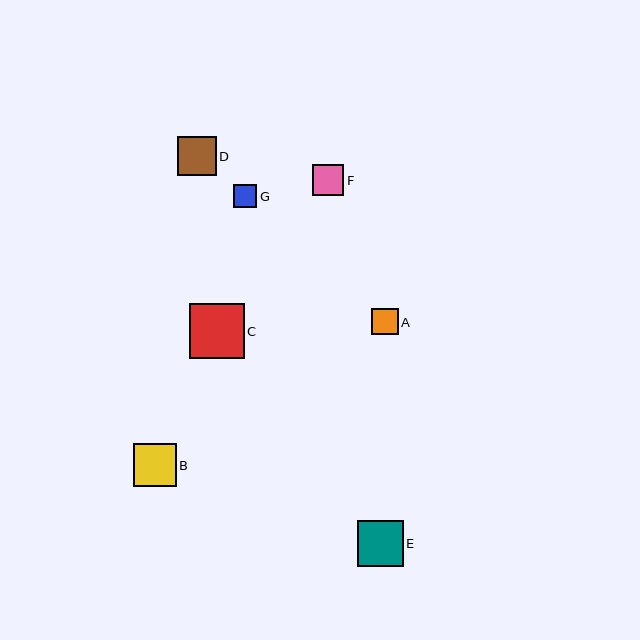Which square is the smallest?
Square G is the smallest with a size of approximately 23 pixels.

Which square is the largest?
Square C is the largest with a size of approximately 55 pixels.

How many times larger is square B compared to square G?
Square B is approximately 1.9 times the size of square G.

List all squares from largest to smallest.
From largest to smallest: C, E, B, D, F, A, G.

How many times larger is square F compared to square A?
Square F is approximately 1.2 times the size of square A.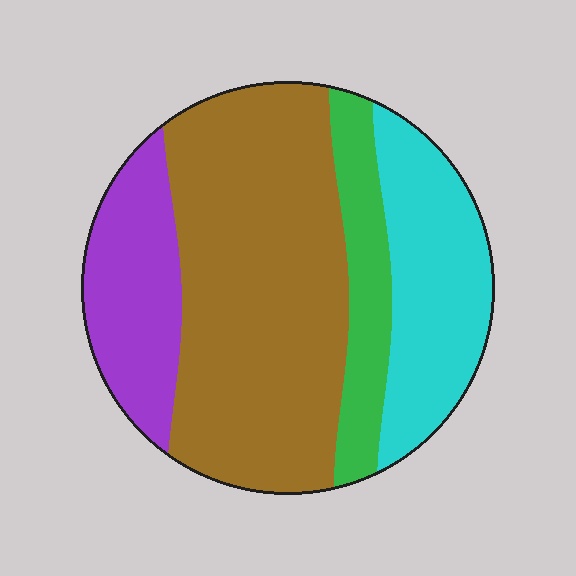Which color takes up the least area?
Green, at roughly 15%.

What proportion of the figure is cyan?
Cyan covers about 20% of the figure.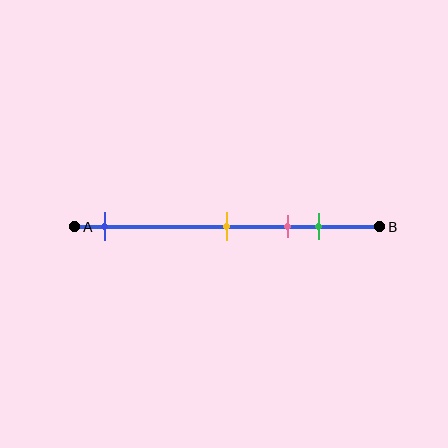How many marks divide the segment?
There are 4 marks dividing the segment.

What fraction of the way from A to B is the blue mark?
The blue mark is approximately 10% (0.1) of the way from A to B.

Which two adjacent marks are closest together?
The pink and green marks are the closest adjacent pair.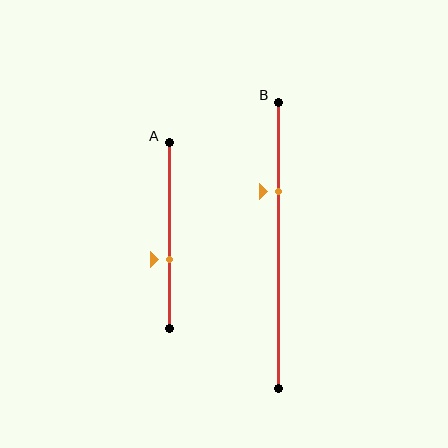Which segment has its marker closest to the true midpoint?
Segment A has its marker closest to the true midpoint.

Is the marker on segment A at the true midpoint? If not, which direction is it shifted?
No, the marker on segment A is shifted downward by about 13% of the segment length.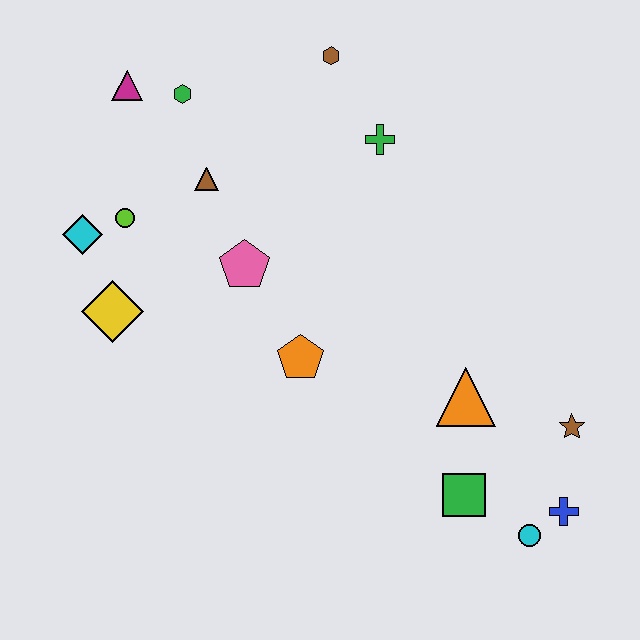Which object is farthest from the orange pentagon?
The magenta triangle is farthest from the orange pentagon.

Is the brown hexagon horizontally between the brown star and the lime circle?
Yes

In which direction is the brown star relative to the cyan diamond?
The brown star is to the right of the cyan diamond.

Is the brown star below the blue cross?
No